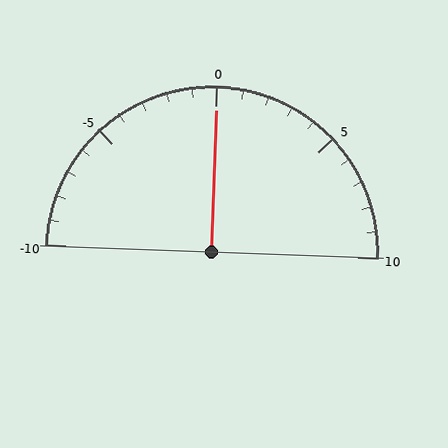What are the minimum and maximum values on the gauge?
The gauge ranges from -10 to 10.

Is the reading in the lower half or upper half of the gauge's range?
The reading is in the upper half of the range (-10 to 10).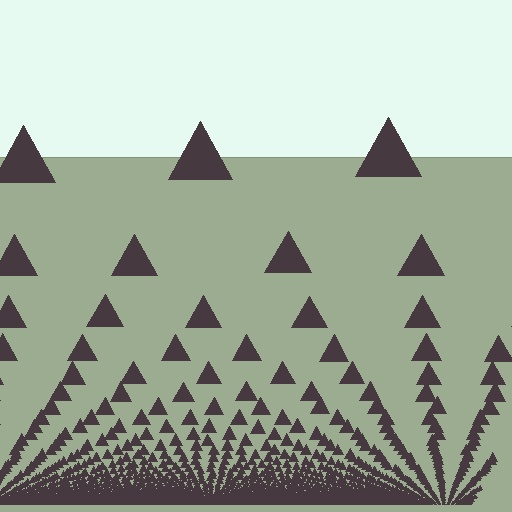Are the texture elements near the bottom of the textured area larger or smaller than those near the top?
Smaller. The gradient is inverted — elements near the bottom are smaller and denser.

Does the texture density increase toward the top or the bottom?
Density increases toward the bottom.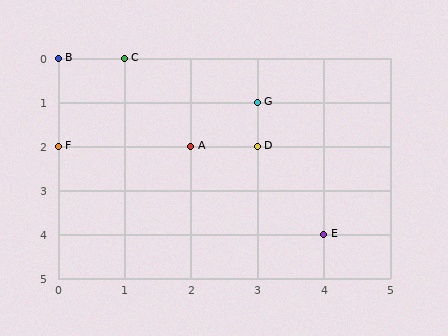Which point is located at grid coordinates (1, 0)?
Point C is at (1, 0).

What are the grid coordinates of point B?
Point B is at grid coordinates (0, 0).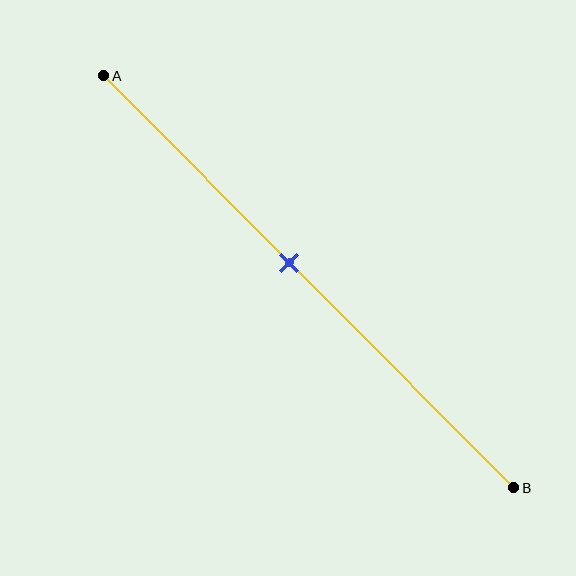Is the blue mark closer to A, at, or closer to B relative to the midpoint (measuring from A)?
The blue mark is closer to point A than the midpoint of segment AB.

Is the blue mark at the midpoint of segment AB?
No, the mark is at about 45% from A, not at the 50% midpoint.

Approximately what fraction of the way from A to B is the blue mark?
The blue mark is approximately 45% of the way from A to B.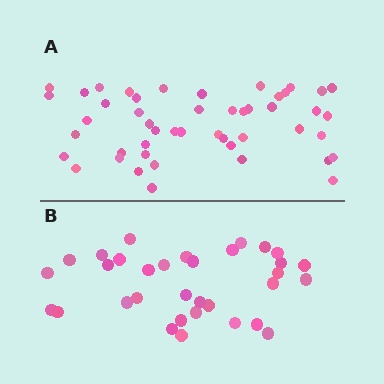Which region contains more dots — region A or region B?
Region A (the top region) has more dots.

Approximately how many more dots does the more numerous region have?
Region A has approximately 15 more dots than region B.